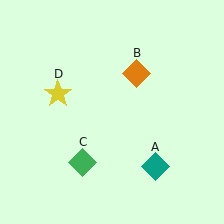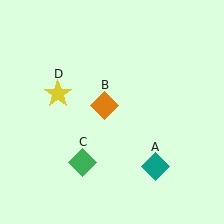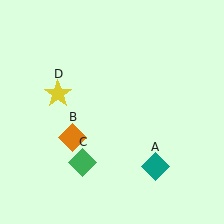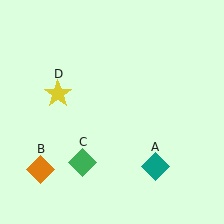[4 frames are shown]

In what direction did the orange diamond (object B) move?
The orange diamond (object B) moved down and to the left.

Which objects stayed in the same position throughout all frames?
Teal diamond (object A) and green diamond (object C) and yellow star (object D) remained stationary.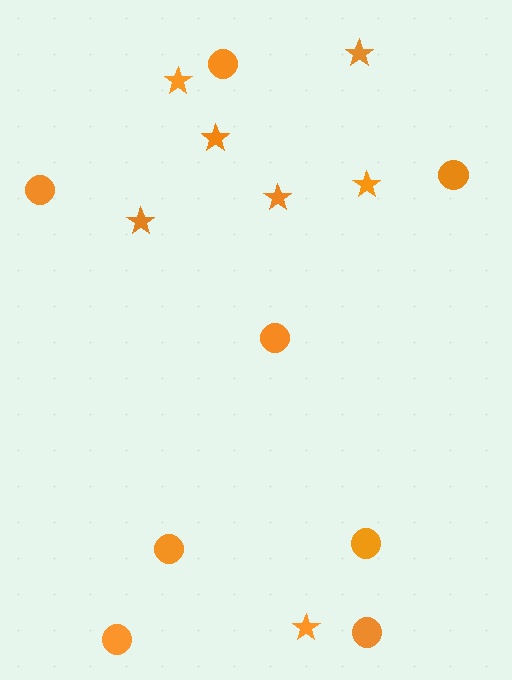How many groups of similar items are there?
There are 2 groups: one group of circles (8) and one group of stars (7).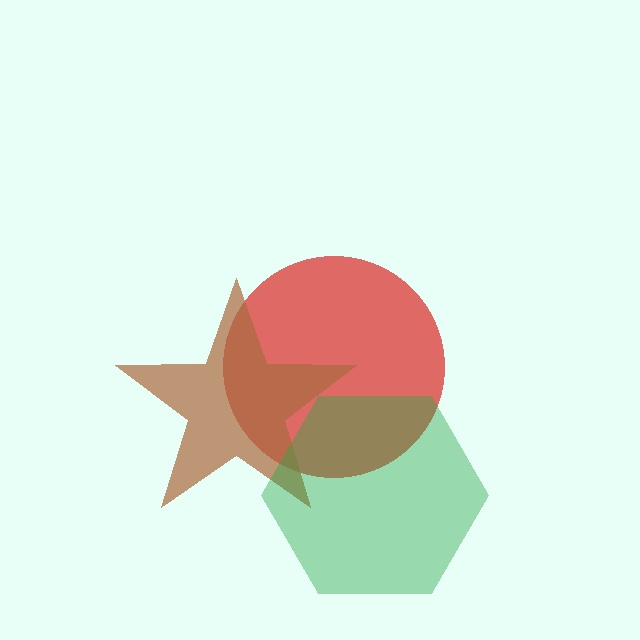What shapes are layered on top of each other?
The layered shapes are: a red circle, a brown star, a green hexagon.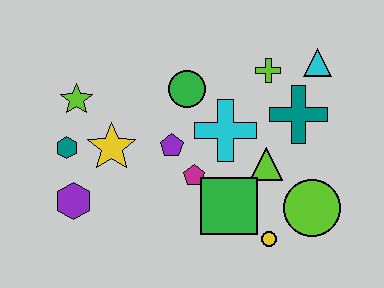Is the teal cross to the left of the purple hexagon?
No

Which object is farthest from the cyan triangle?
The purple hexagon is farthest from the cyan triangle.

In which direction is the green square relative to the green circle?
The green square is below the green circle.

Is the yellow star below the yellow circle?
No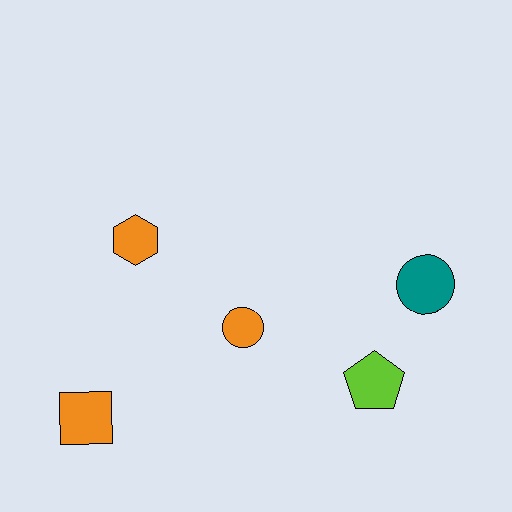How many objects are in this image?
There are 5 objects.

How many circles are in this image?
There are 2 circles.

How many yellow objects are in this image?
There are no yellow objects.